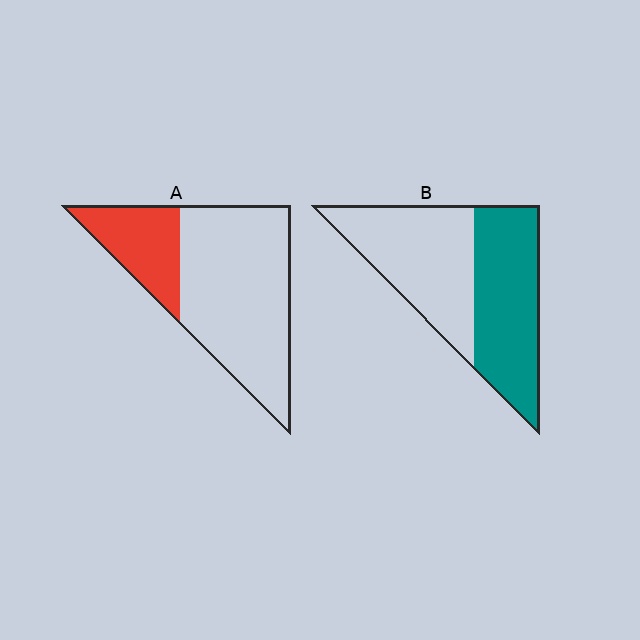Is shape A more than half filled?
No.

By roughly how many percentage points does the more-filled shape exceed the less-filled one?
By roughly 20 percentage points (B over A).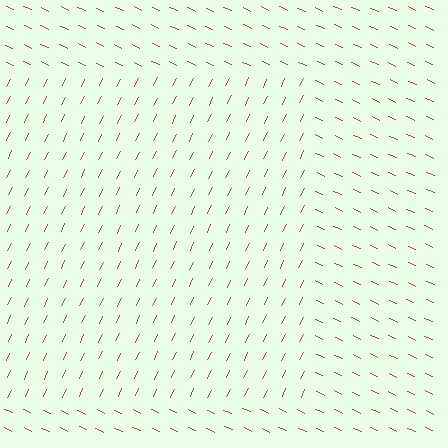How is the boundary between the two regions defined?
The boundary is defined purely by a change in line orientation (approximately 88 degrees difference). All lines are the same color and thickness.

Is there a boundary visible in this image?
Yes, there is a texture boundary formed by a change in line orientation.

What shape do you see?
I see a rectangle.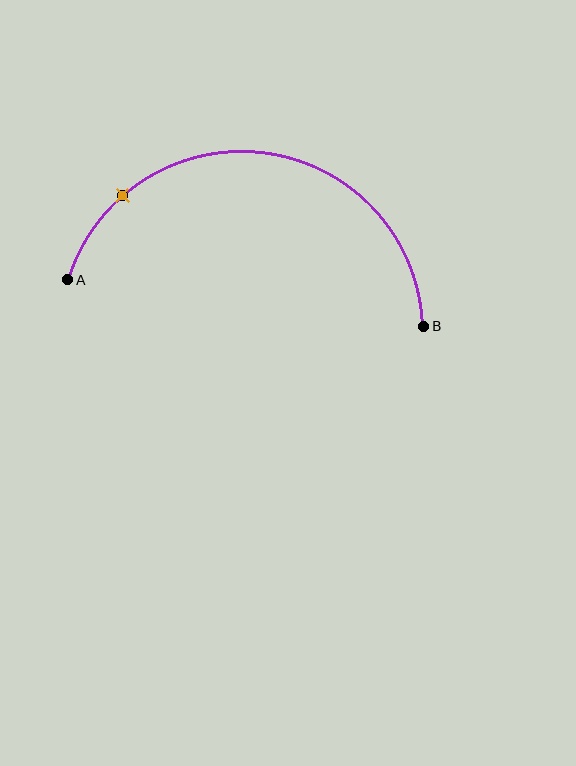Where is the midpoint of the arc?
The arc midpoint is the point on the curve farthest from the straight line joining A and B. It sits above that line.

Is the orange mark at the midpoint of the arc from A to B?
No. The orange mark lies on the arc but is closer to endpoint A. The arc midpoint would be at the point on the curve equidistant along the arc from both A and B.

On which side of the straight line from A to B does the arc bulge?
The arc bulges above the straight line connecting A and B.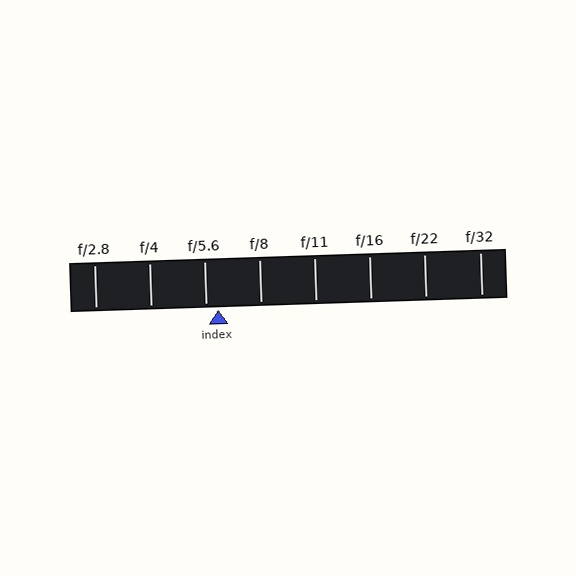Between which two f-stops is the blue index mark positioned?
The index mark is between f/5.6 and f/8.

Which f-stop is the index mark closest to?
The index mark is closest to f/5.6.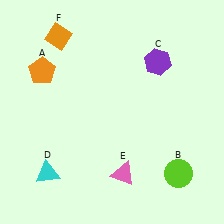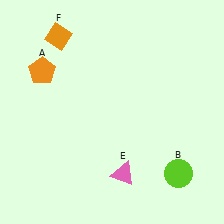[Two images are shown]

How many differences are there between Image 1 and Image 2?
There are 2 differences between the two images.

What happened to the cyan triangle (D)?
The cyan triangle (D) was removed in Image 2. It was in the bottom-left area of Image 1.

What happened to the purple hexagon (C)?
The purple hexagon (C) was removed in Image 2. It was in the top-right area of Image 1.